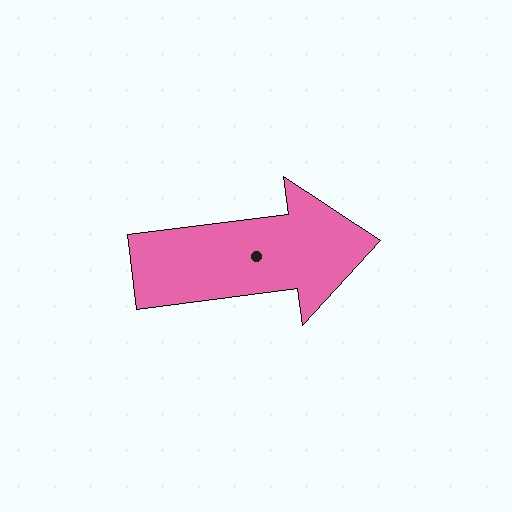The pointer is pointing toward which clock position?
Roughly 3 o'clock.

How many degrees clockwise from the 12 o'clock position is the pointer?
Approximately 83 degrees.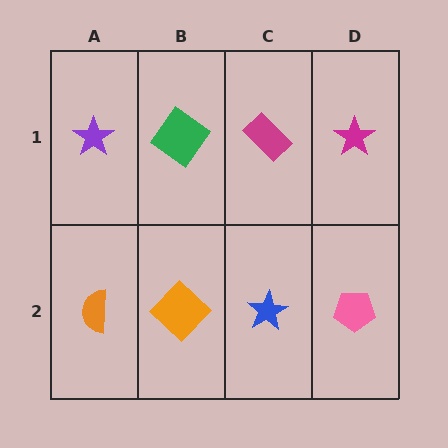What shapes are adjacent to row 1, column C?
A blue star (row 2, column C), a green diamond (row 1, column B), a magenta star (row 1, column D).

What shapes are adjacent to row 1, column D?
A pink pentagon (row 2, column D), a magenta rectangle (row 1, column C).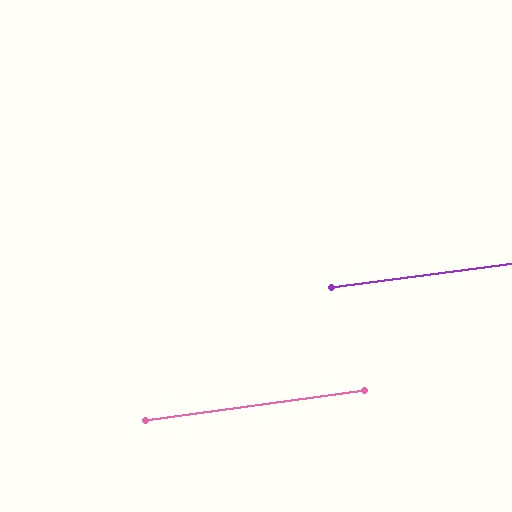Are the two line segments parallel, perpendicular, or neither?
Parallel — their directions differ by only 0.6°.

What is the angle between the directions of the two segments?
Approximately 1 degree.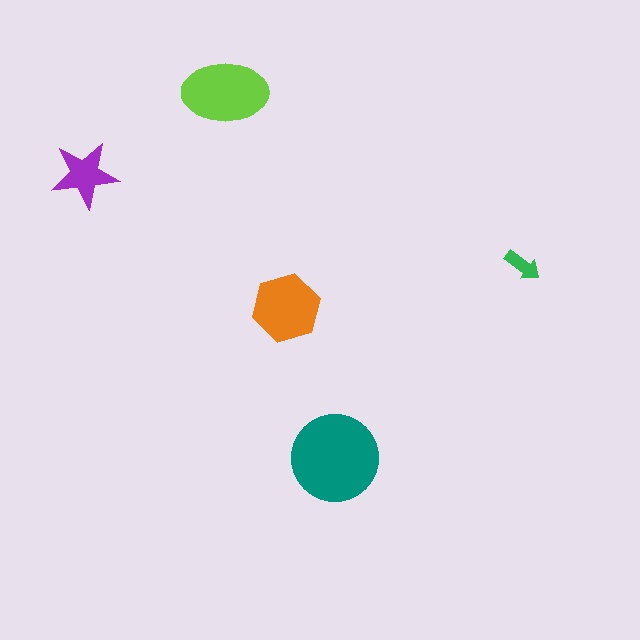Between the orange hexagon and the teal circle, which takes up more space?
The teal circle.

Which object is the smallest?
The green arrow.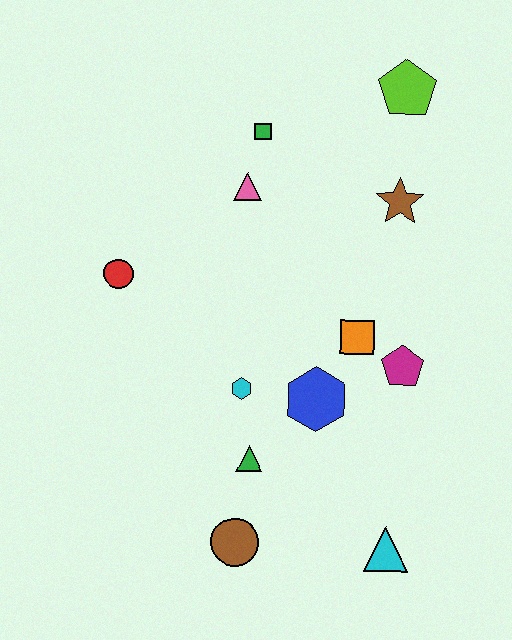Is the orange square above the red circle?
No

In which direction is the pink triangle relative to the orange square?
The pink triangle is above the orange square.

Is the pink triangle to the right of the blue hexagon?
No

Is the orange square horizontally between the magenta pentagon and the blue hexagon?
Yes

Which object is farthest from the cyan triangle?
The lime pentagon is farthest from the cyan triangle.